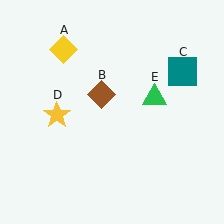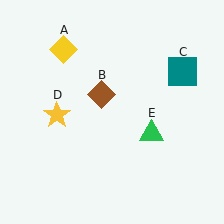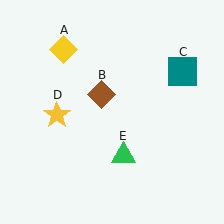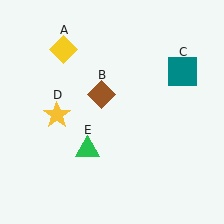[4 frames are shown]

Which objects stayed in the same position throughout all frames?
Yellow diamond (object A) and brown diamond (object B) and teal square (object C) and yellow star (object D) remained stationary.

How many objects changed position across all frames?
1 object changed position: green triangle (object E).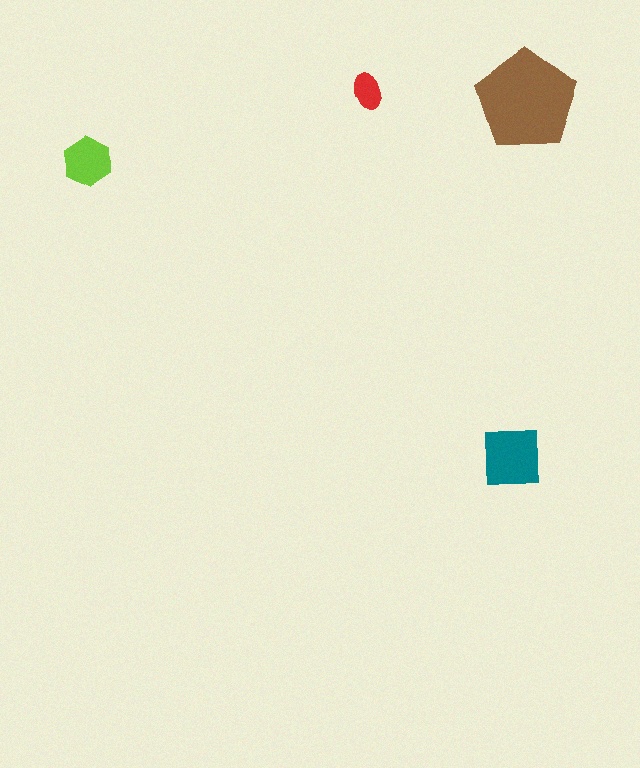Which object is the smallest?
The red ellipse.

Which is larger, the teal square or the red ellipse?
The teal square.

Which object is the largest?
The brown pentagon.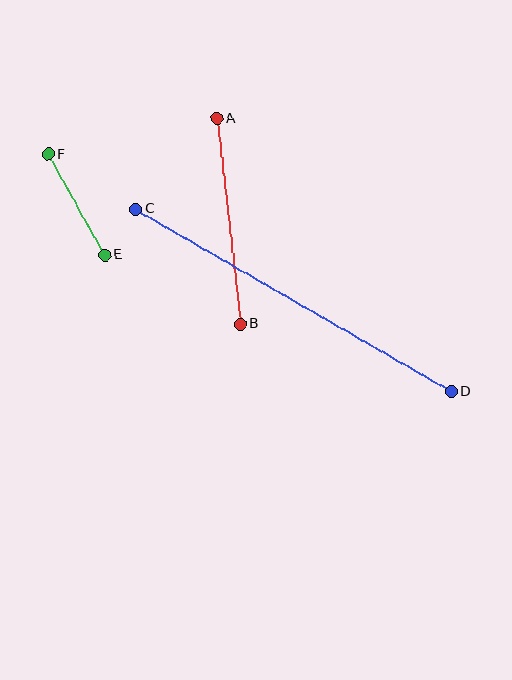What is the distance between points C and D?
The distance is approximately 365 pixels.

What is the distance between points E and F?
The distance is approximately 115 pixels.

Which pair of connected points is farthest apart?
Points C and D are farthest apart.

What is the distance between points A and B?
The distance is approximately 207 pixels.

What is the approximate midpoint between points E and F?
The midpoint is at approximately (76, 205) pixels.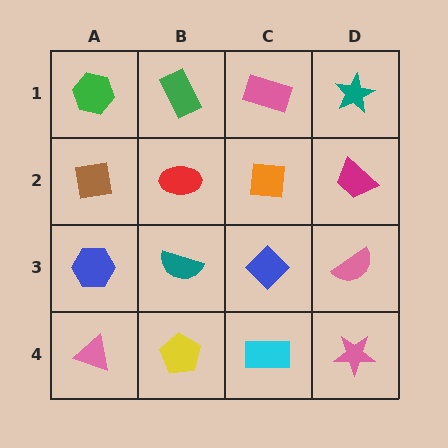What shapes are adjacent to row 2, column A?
A green hexagon (row 1, column A), a blue hexagon (row 3, column A), a red ellipse (row 2, column B).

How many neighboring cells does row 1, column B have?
3.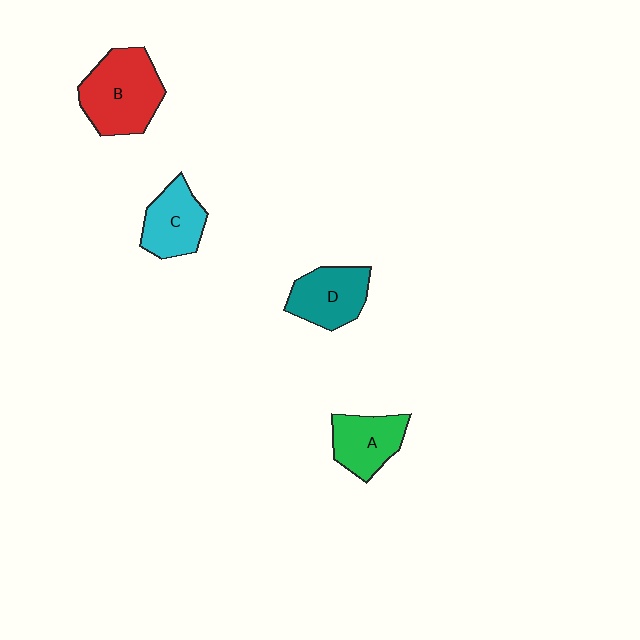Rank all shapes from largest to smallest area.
From largest to smallest: B (red), D (teal), C (cyan), A (green).